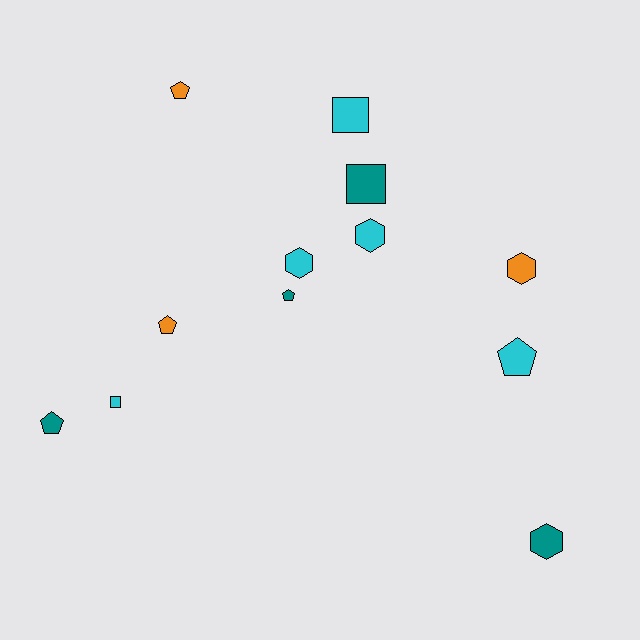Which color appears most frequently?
Cyan, with 5 objects.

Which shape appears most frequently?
Pentagon, with 5 objects.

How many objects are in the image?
There are 12 objects.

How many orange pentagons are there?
There are 2 orange pentagons.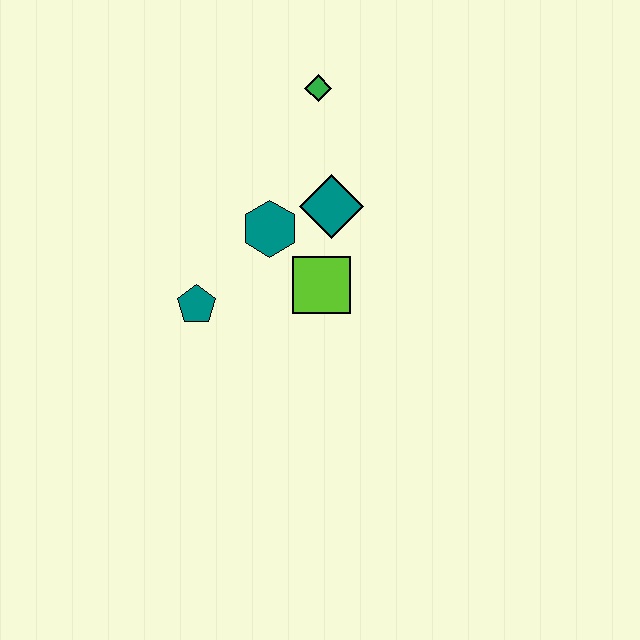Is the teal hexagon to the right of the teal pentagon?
Yes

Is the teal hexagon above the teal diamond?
No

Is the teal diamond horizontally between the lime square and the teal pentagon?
No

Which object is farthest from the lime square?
The green diamond is farthest from the lime square.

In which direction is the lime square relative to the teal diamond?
The lime square is below the teal diamond.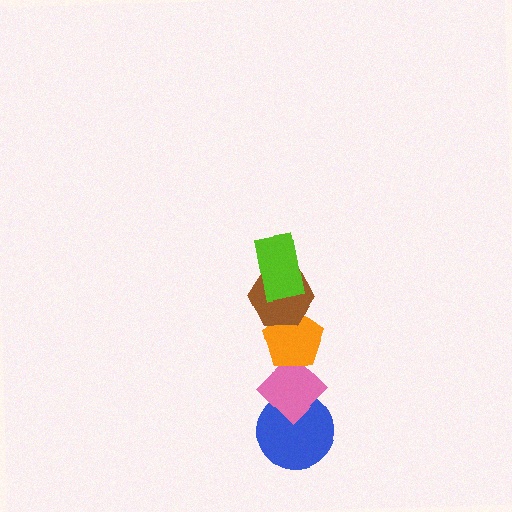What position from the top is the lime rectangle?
The lime rectangle is 1st from the top.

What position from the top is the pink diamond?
The pink diamond is 4th from the top.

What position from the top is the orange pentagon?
The orange pentagon is 3rd from the top.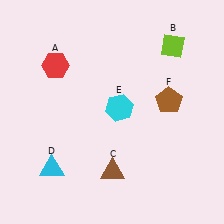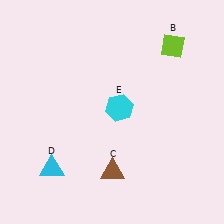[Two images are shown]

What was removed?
The red hexagon (A), the brown pentagon (F) were removed in Image 2.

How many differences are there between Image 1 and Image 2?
There are 2 differences between the two images.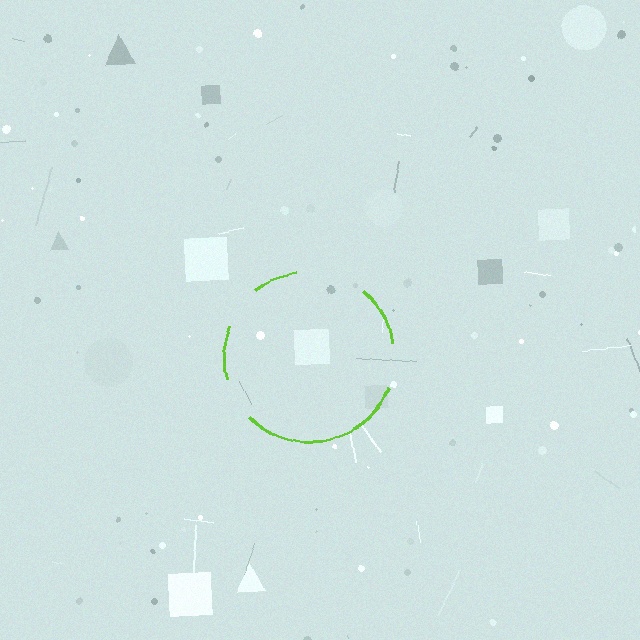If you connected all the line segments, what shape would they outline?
They would outline a circle.